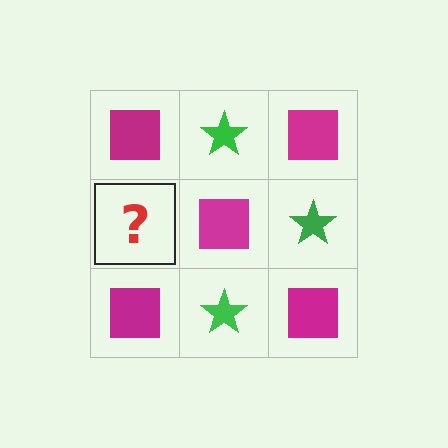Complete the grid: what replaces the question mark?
The question mark should be replaced with a green star.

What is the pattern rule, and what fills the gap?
The rule is that it alternates magenta square and green star in a checkerboard pattern. The gap should be filled with a green star.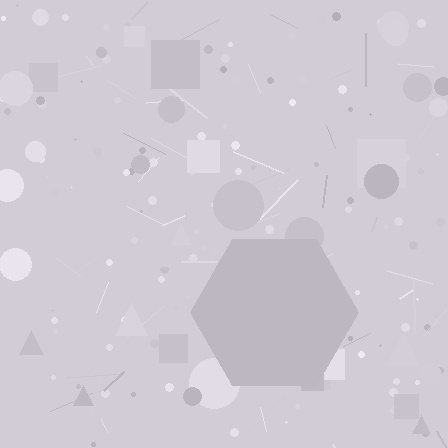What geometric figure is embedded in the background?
A hexagon is embedded in the background.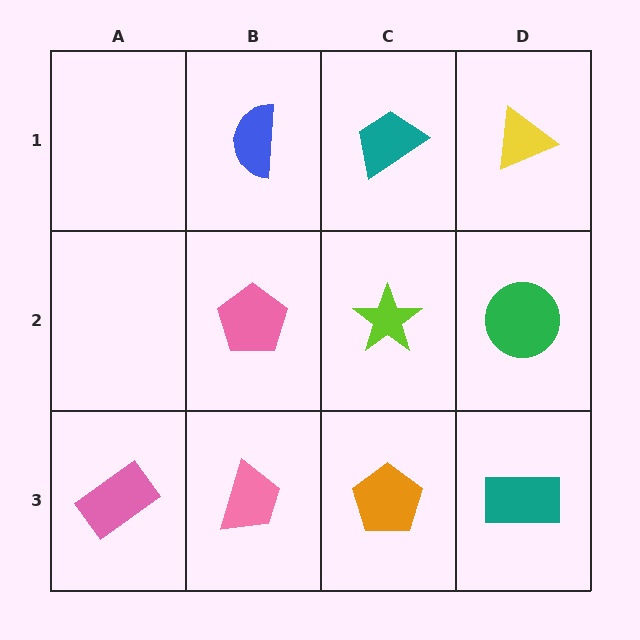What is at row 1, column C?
A teal trapezoid.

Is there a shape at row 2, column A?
No, that cell is empty.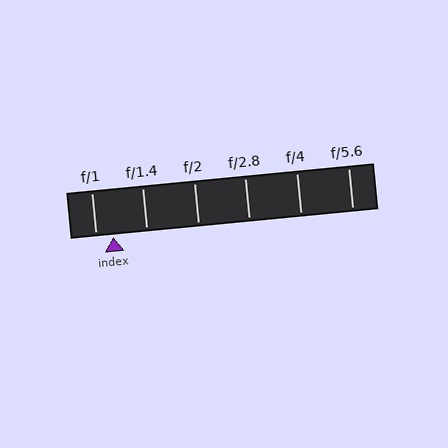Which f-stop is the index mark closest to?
The index mark is closest to f/1.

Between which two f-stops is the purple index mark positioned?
The index mark is between f/1 and f/1.4.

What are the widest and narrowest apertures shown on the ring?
The widest aperture shown is f/1 and the narrowest is f/5.6.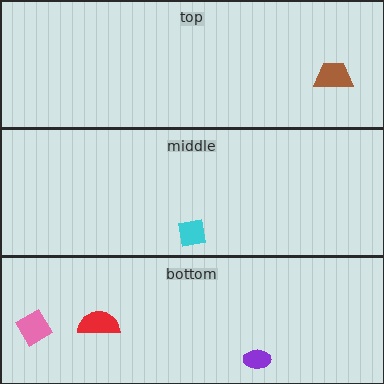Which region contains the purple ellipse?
The bottom region.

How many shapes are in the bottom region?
3.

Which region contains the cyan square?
The middle region.